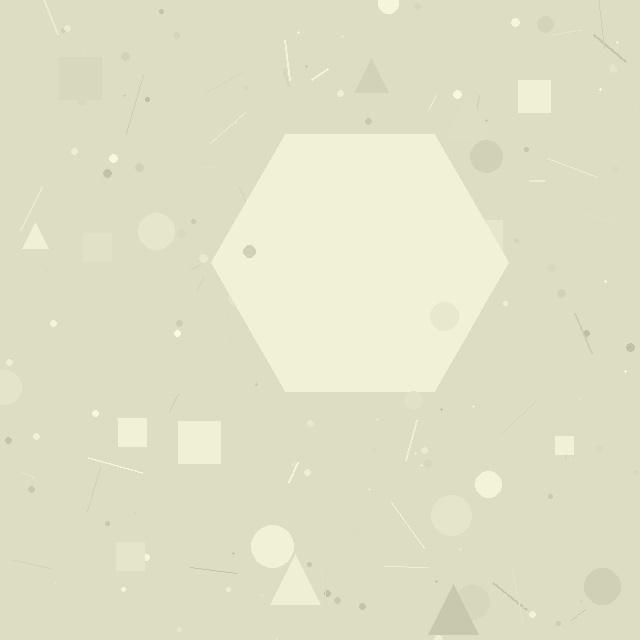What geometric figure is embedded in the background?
A hexagon is embedded in the background.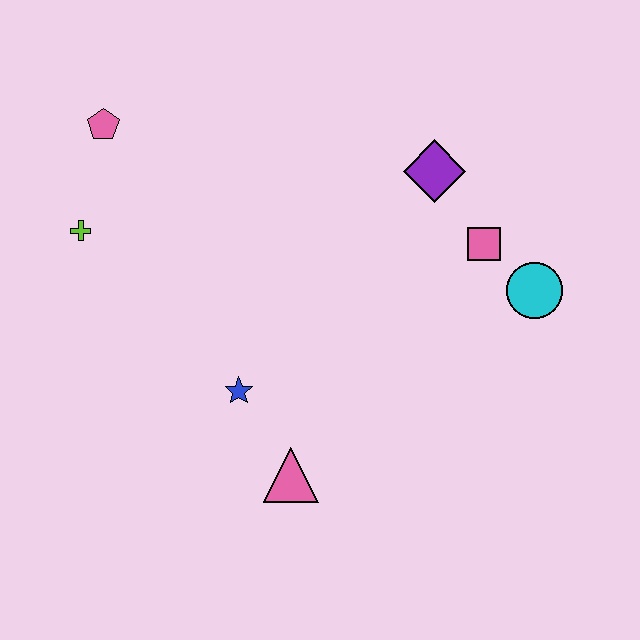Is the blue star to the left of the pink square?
Yes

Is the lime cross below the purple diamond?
Yes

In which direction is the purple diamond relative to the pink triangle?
The purple diamond is above the pink triangle.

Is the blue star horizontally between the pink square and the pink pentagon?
Yes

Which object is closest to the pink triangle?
The blue star is closest to the pink triangle.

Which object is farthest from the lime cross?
The cyan circle is farthest from the lime cross.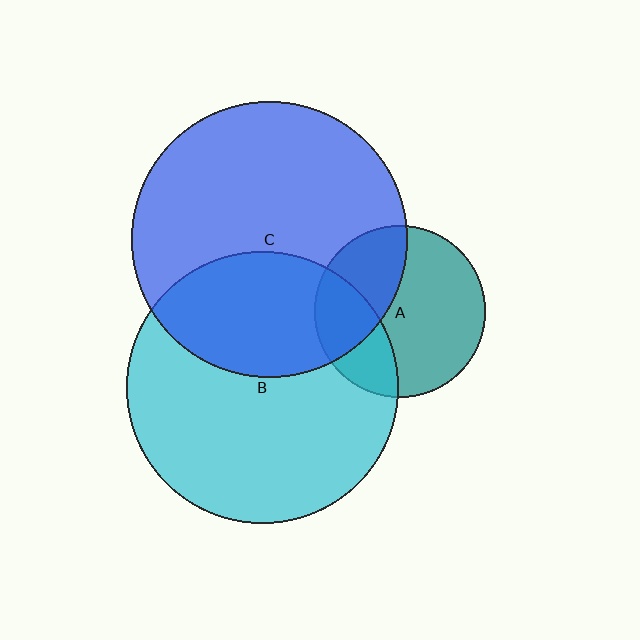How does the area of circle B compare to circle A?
Approximately 2.5 times.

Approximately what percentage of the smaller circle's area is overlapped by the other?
Approximately 30%.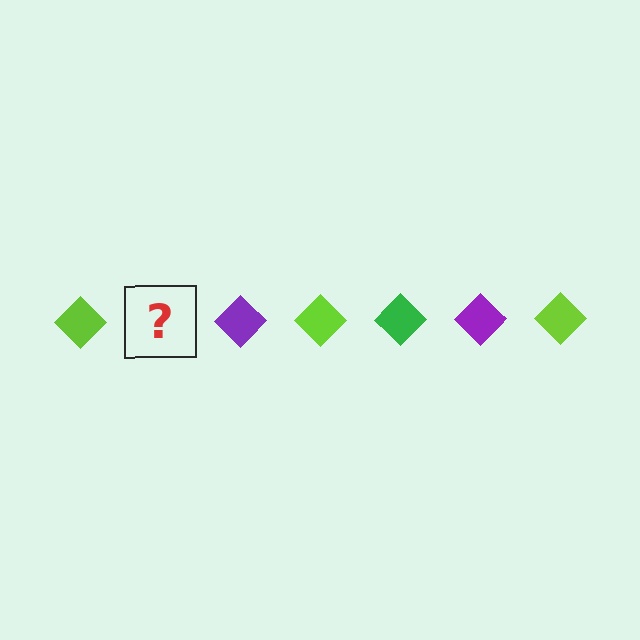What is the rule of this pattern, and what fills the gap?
The rule is that the pattern cycles through lime, green, purple diamonds. The gap should be filled with a green diamond.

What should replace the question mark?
The question mark should be replaced with a green diamond.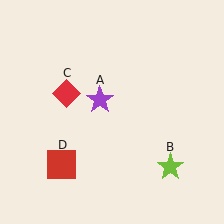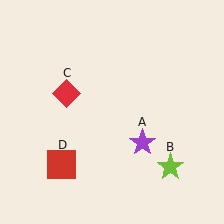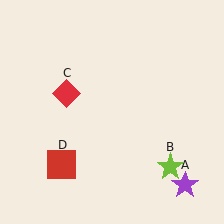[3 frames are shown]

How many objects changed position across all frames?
1 object changed position: purple star (object A).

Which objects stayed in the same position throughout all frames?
Lime star (object B) and red diamond (object C) and red square (object D) remained stationary.